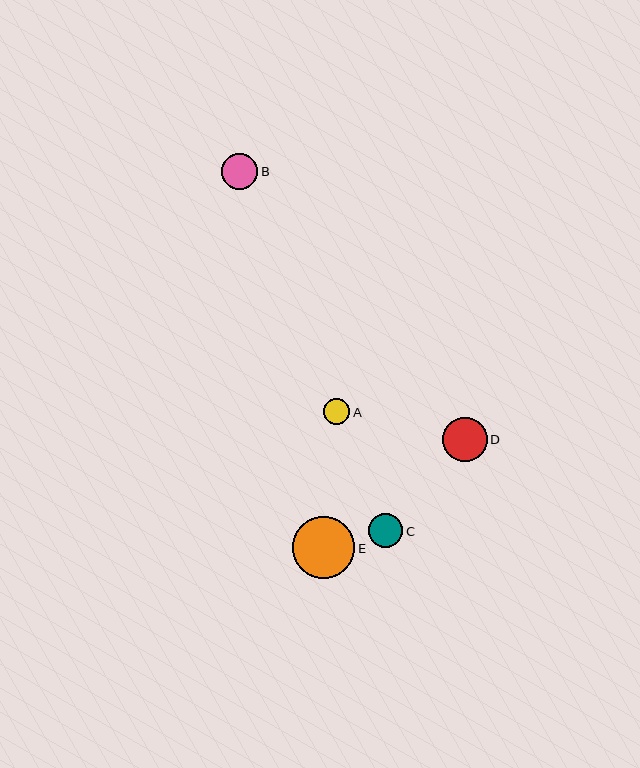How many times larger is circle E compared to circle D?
Circle E is approximately 1.4 times the size of circle D.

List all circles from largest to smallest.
From largest to smallest: E, D, B, C, A.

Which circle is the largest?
Circle E is the largest with a size of approximately 62 pixels.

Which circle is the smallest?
Circle A is the smallest with a size of approximately 26 pixels.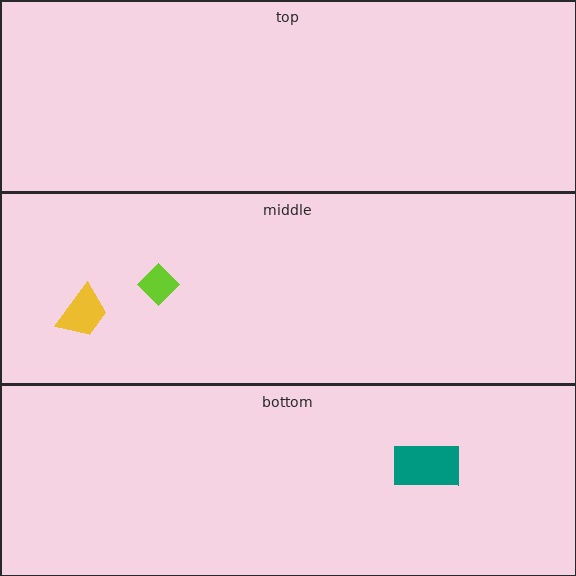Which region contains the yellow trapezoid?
The middle region.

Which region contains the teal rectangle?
The bottom region.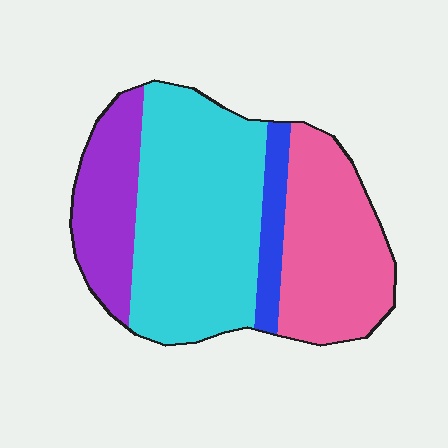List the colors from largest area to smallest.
From largest to smallest: cyan, pink, purple, blue.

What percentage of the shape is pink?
Pink takes up between a quarter and a half of the shape.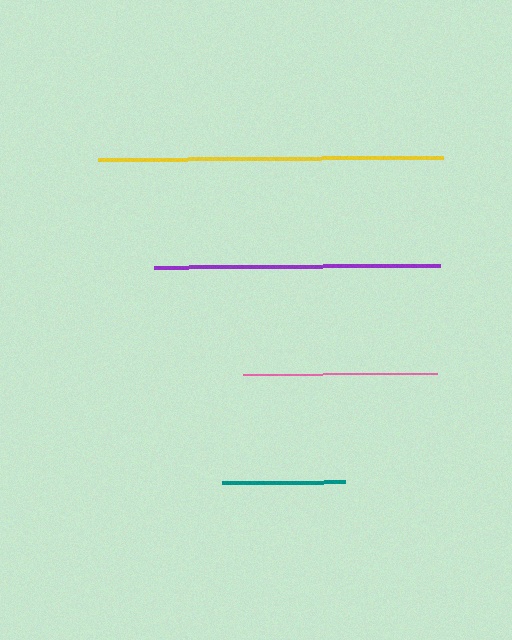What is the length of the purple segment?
The purple segment is approximately 285 pixels long.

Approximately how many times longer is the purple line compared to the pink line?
The purple line is approximately 1.5 times the length of the pink line.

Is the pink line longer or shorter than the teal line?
The pink line is longer than the teal line.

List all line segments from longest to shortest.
From longest to shortest: yellow, purple, pink, teal.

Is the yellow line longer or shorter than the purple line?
The yellow line is longer than the purple line.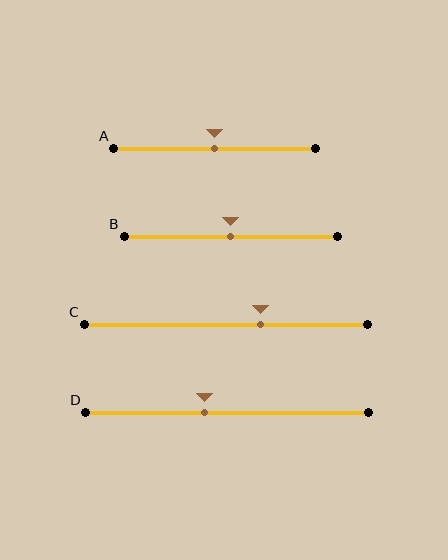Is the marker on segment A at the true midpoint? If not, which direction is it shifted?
Yes, the marker on segment A is at the true midpoint.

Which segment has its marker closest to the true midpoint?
Segment A has its marker closest to the true midpoint.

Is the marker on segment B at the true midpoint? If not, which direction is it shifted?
Yes, the marker on segment B is at the true midpoint.